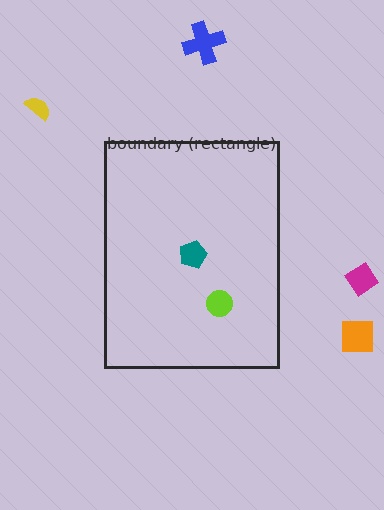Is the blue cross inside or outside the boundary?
Outside.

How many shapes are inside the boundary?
2 inside, 4 outside.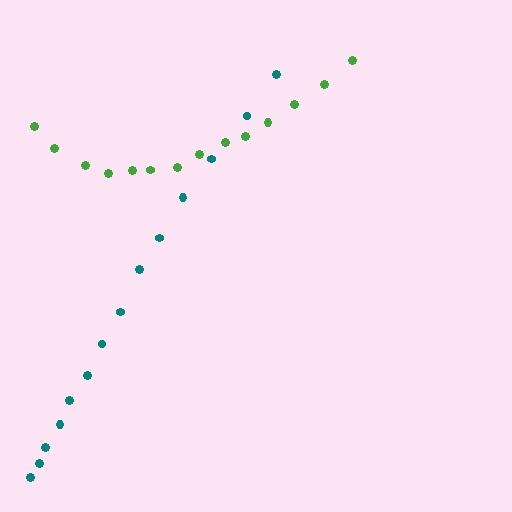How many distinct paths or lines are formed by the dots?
There are 2 distinct paths.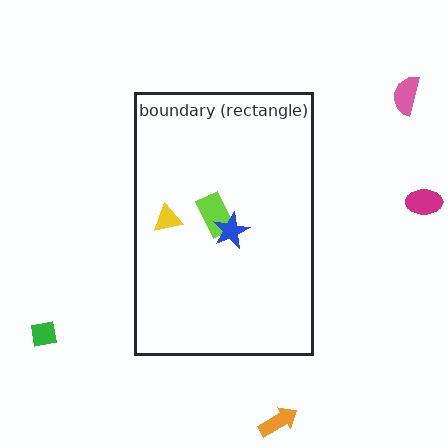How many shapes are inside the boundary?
3 inside, 4 outside.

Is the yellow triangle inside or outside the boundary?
Inside.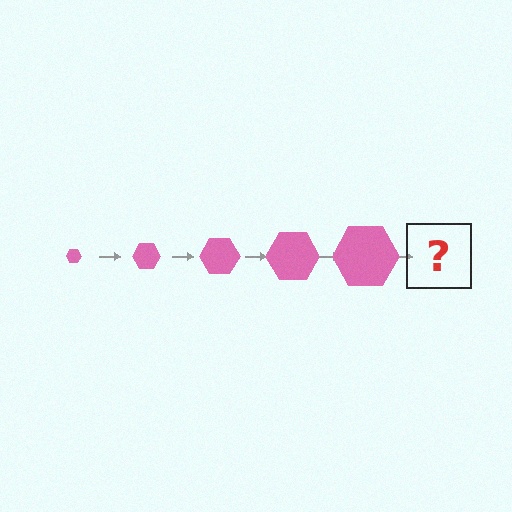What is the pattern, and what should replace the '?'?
The pattern is that the hexagon gets progressively larger each step. The '?' should be a pink hexagon, larger than the previous one.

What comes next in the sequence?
The next element should be a pink hexagon, larger than the previous one.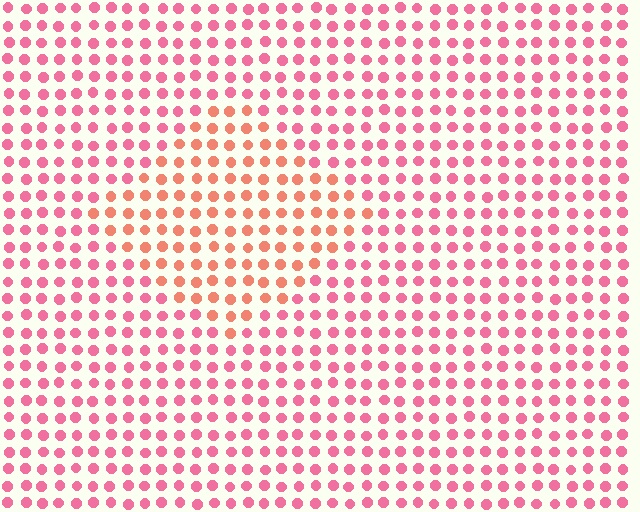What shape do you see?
I see a diamond.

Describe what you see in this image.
The image is filled with small pink elements in a uniform arrangement. A diamond-shaped region is visible where the elements are tinted to a slightly different hue, forming a subtle color boundary.